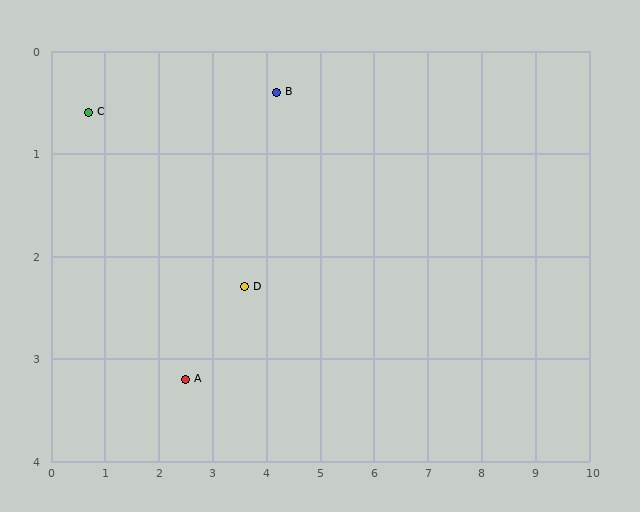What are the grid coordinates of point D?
Point D is at approximately (3.6, 2.3).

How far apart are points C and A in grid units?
Points C and A are about 3.2 grid units apart.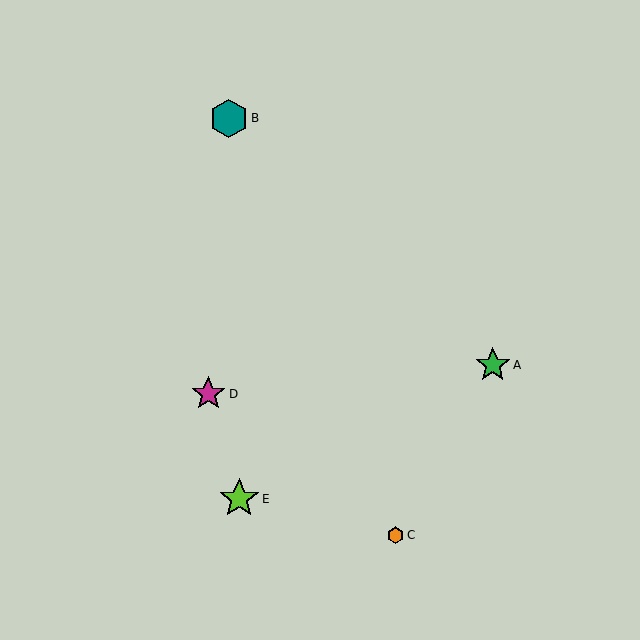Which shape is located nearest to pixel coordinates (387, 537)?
The orange hexagon (labeled C) at (396, 535) is nearest to that location.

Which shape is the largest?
The lime star (labeled E) is the largest.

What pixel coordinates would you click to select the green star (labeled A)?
Click at (493, 365) to select the green star A.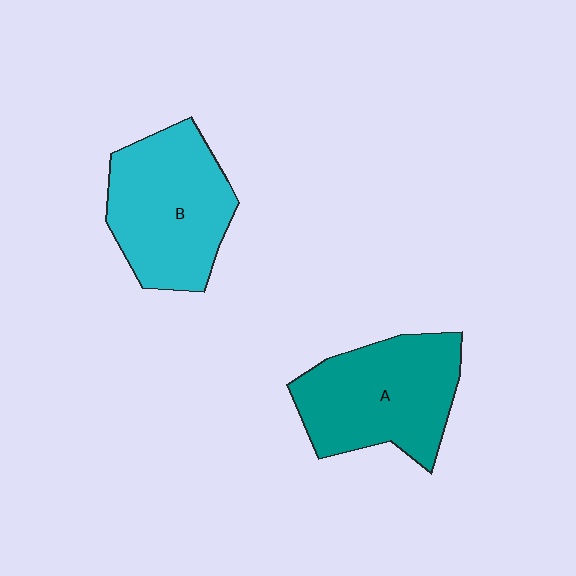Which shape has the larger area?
Shape A (teal).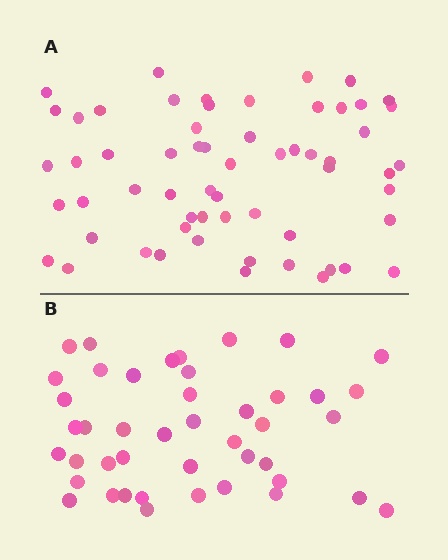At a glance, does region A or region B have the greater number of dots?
Region A (the top region) has more dots.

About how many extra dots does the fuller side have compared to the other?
Region A has approximately 15 more dots than region B.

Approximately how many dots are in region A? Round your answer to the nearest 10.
About 60 dots.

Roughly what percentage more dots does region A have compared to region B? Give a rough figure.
About 35% more.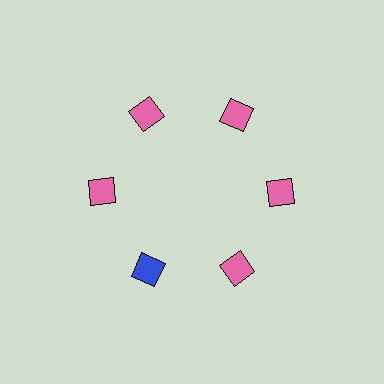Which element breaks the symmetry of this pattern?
The blue diamond at roughly the 7 o'clock position breaks the symmetry. All other shapes are pink diamonds.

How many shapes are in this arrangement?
There are 6 shapes arranged in a ring pattern.